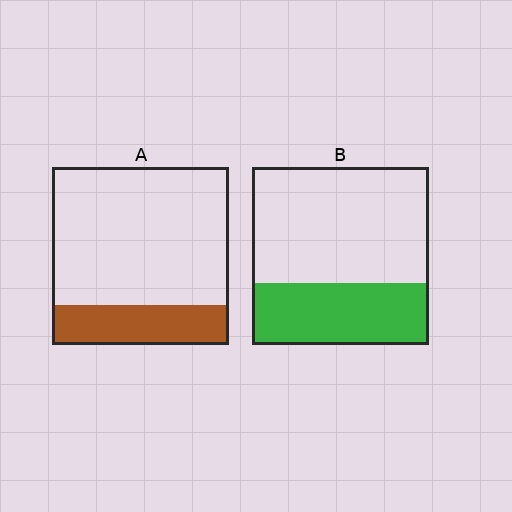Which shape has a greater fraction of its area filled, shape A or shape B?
Shape B.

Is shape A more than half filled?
No.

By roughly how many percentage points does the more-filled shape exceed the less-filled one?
By roughly 10 percentage points (B over A).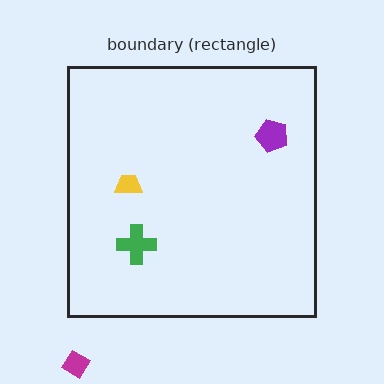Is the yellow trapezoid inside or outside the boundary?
Inside.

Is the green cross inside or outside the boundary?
Inside.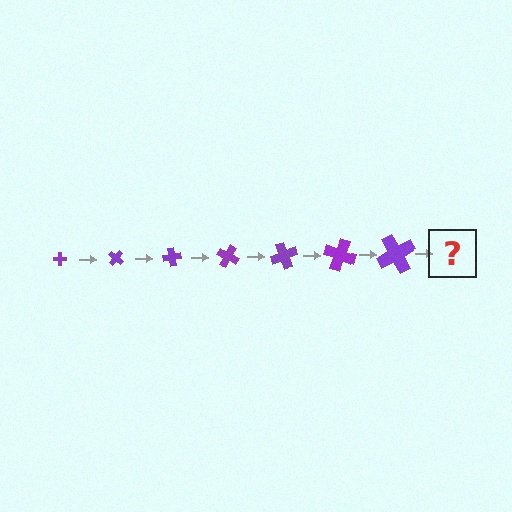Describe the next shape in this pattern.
It should be a cross, larger than the previous one and rotated 280 degrees from the start.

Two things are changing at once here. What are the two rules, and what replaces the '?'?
The two rules are that the cross grows larger each step and it rotates 40 degrees each step. The '?' should be a cross, larger than the previous one and rotated 280 degrees from the start.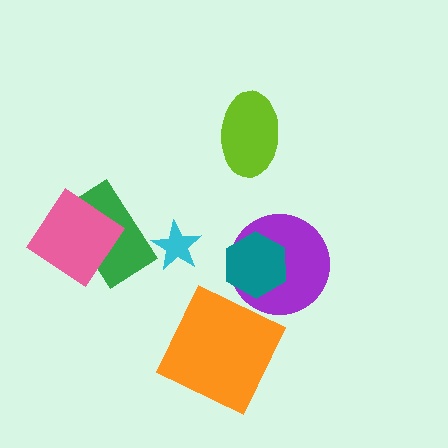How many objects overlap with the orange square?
0 objects overlap with the orange square.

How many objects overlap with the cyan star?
0 objects overlap with the cyan star.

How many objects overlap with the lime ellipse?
0 objects overlap with the lime ellipse.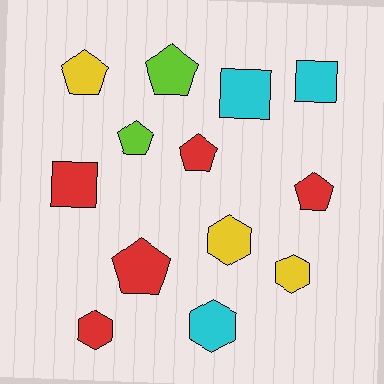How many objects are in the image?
There are 13 objects.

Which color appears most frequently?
Red, with 5 objects.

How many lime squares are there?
There are no lime squares.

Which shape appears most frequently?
Pentagon, with 6 objects.